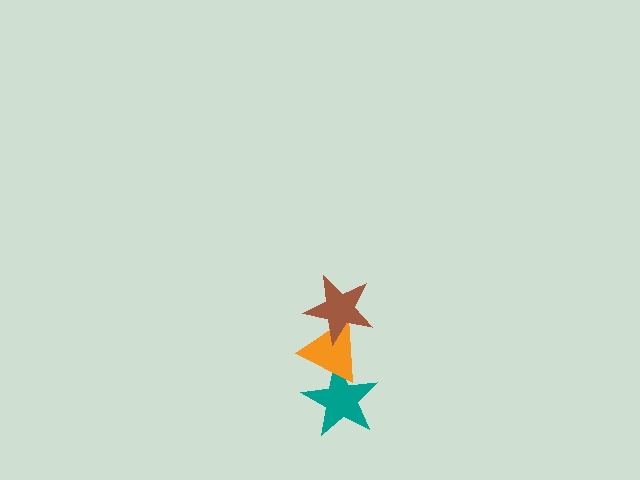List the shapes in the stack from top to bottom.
From top to bottom: the brown star, the orange triangle, the teal star.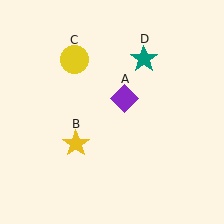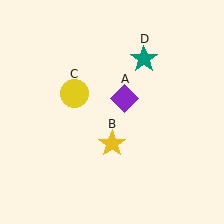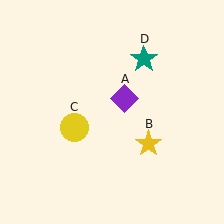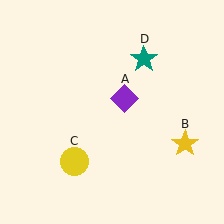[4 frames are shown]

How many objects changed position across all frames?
2 objects changed position: yellow star (object B), yellow circle (object C).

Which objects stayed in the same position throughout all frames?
Purple diamond (object A) and teal star (object D) remained stationary.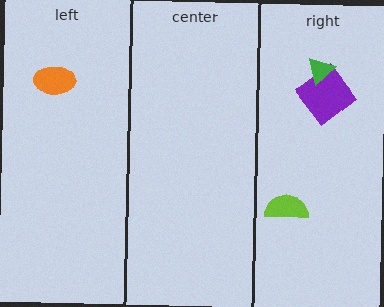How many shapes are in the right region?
3.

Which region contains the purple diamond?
The right region.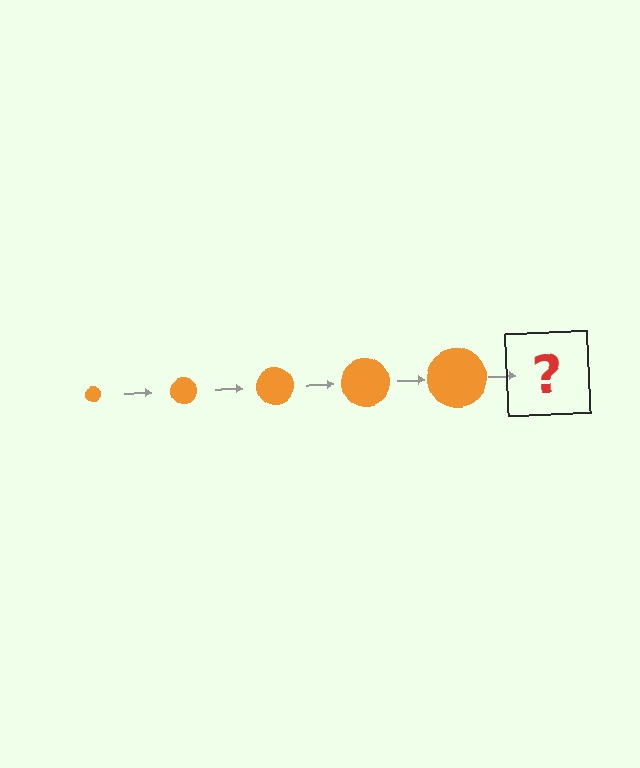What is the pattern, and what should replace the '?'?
The pattern is that the circle gets progressively larger each step. The '?' should be an orange circle, larger than the previous one.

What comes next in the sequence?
The next element should be an orange circle, larger than the previous one.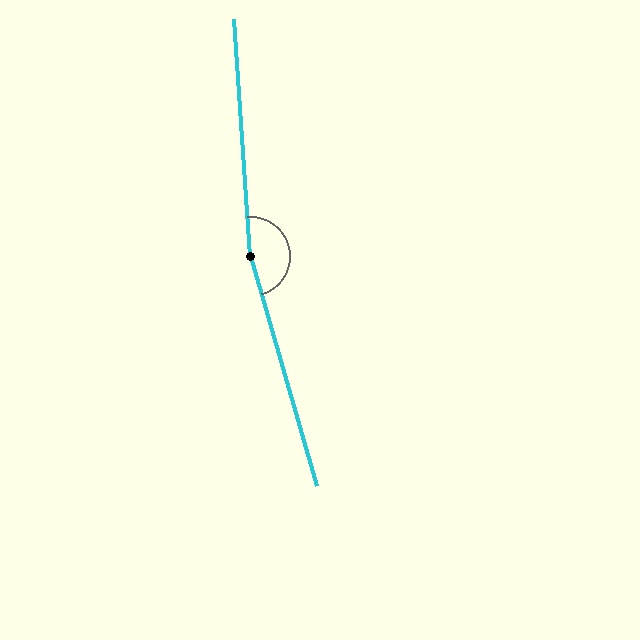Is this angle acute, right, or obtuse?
It is obtuse.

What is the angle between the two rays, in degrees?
Approximately 168 degrees.